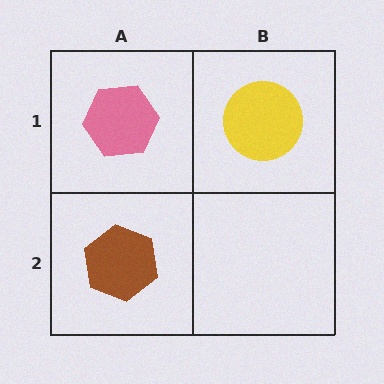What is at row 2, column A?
A brown hexagon.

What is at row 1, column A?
A pink hexagon.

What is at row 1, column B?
A yellow circle.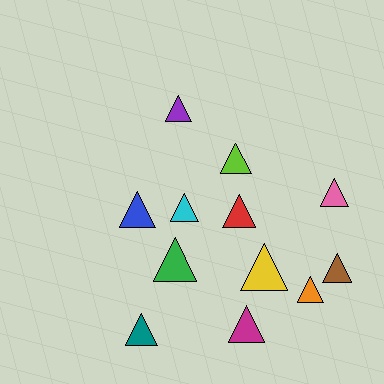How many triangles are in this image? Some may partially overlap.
There are 12 triangles.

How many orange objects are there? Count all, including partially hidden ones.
There is 1 orange object.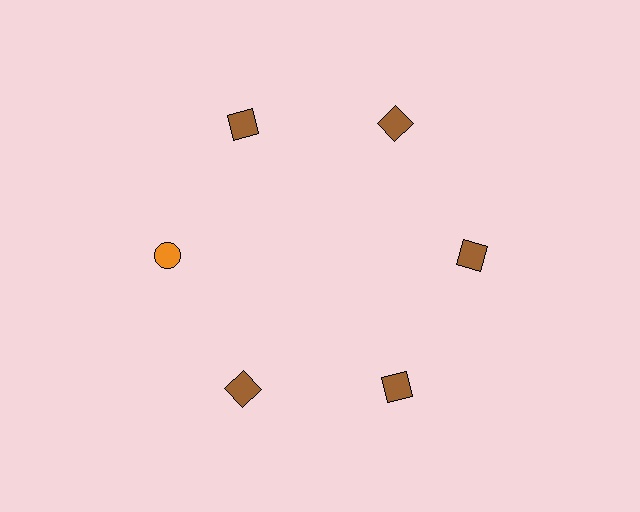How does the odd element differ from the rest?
It differs in both color (orange instead of brown) and shape (circle instead of square).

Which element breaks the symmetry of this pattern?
The orange circle at roughly the 9 o'clock position breaks the symmetry. All other shapes are brown squares.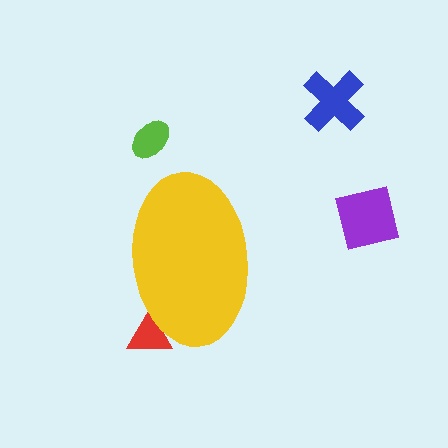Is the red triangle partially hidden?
Yes, the red triangle is partially hidden behind the yellow ellipse.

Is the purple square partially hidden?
No, the purple square is fully visible.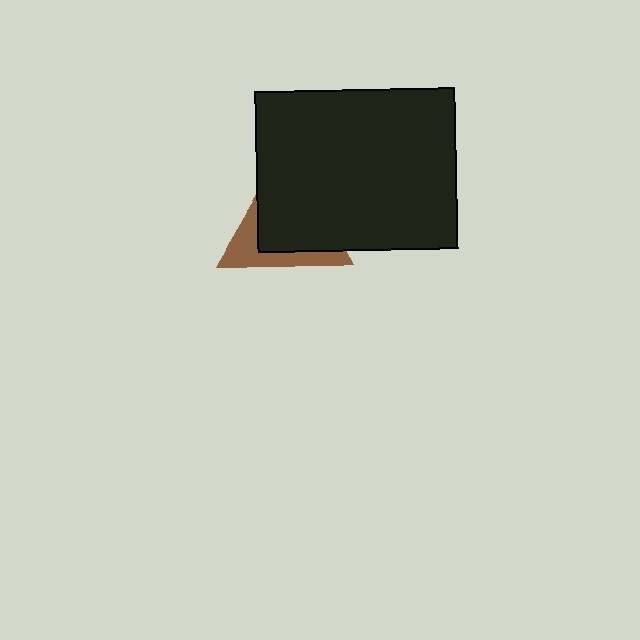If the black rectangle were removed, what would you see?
You would see the complete brown triangle.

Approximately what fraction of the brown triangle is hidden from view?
Roughly 66% of the brown triangle is hidden behind the black rectangle.